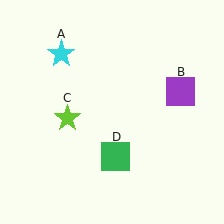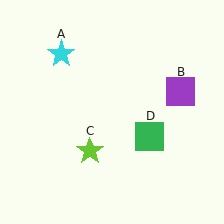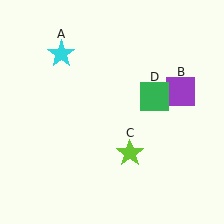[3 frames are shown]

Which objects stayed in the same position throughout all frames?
Cyan star (object A) and purple square (object B) remained stationary.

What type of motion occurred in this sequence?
The lime star (object C), green square (object D) rotated counterclockwise around the center of the scene.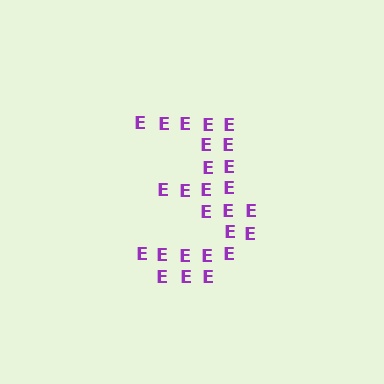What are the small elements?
The small elements are letter E's.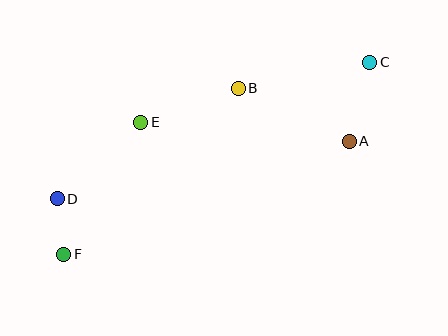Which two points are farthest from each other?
Points C and F are farthest from each other.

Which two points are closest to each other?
Points D and F are closest to each other.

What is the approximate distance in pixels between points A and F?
The distance between A and F is approximately 307 pixels.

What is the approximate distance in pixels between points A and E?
The distance between A and E is approximately 209 pixels.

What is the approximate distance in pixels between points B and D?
The distance between B and D is approximately 212 pixels.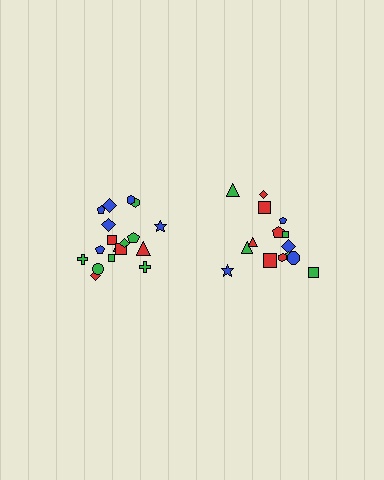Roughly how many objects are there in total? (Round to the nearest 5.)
Roughly 35 objects in total.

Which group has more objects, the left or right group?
The left group.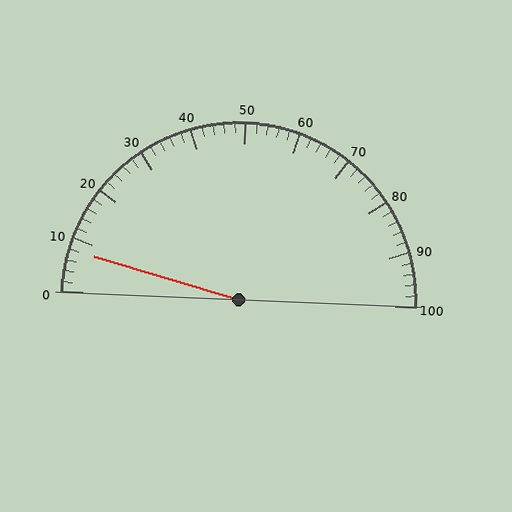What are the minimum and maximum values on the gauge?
The gauge ranges from 0 to 100.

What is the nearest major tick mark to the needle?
The nearest major tick mark is 10.